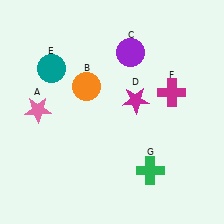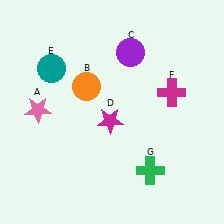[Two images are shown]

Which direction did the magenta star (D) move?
The magenta star (D) moved left.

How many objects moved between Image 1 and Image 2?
1 object moved between the two images.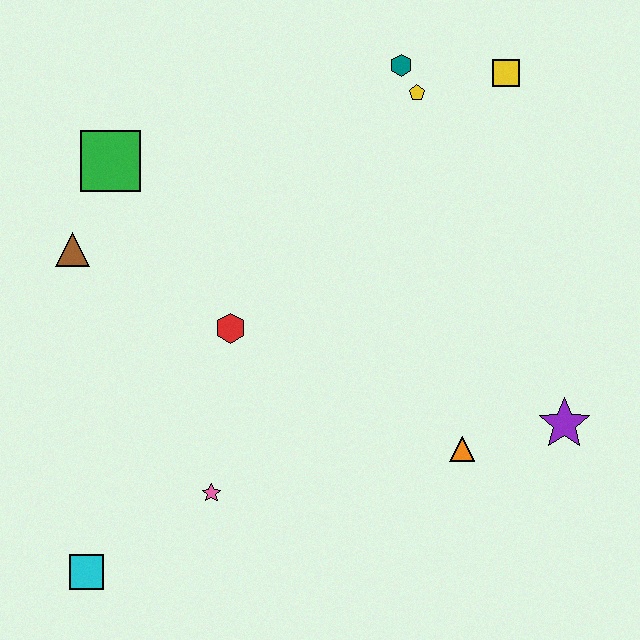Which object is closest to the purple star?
The orange triangle is closest to the purple star.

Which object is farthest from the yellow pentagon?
The cyan square is farthest from the yellow pentagon.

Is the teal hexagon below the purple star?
No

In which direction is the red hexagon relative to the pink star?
The red hexagon is above the pink star.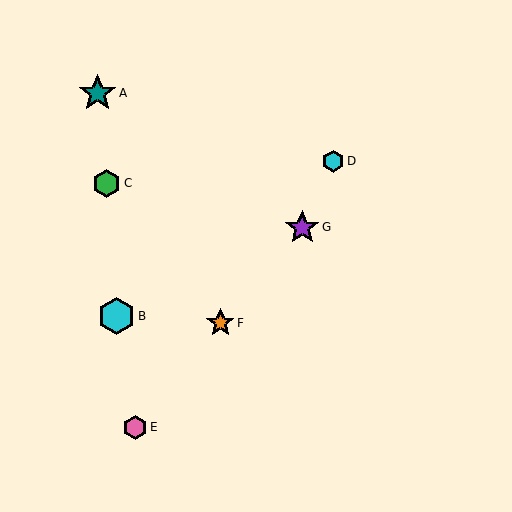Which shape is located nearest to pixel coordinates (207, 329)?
The orange star (labeled F) at (220, 323) is nearest to that location.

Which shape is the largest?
The teal star (labeled A) is the largest.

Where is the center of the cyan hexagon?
The center of the cyan hexagon is at (333, 161).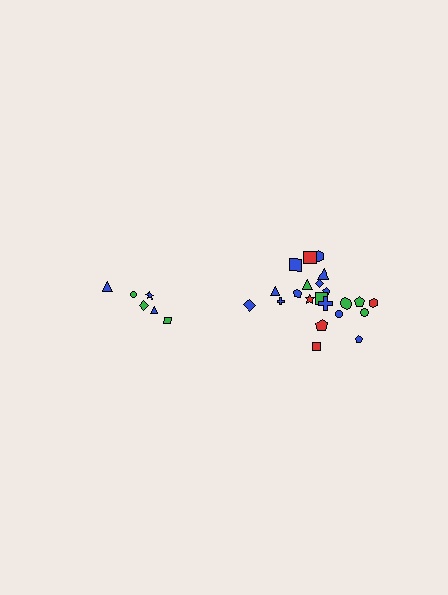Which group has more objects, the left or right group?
The right group.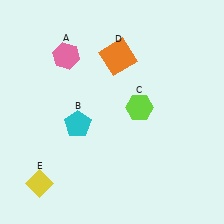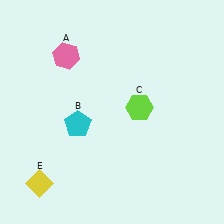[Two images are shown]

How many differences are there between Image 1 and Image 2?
There is 1 difference between the two images.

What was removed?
The orange square (D) was removed in Image 2.